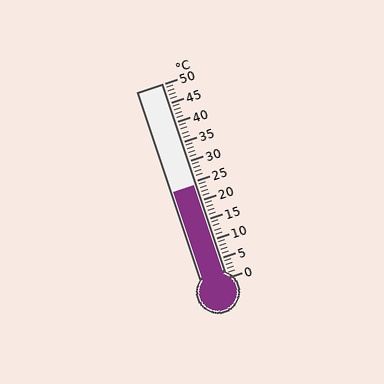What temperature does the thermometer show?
The thermometer shows approximately 24°C.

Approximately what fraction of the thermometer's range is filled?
The thermometer is filled to approximately 50% of its range.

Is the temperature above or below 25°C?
The temperature is below 25°C.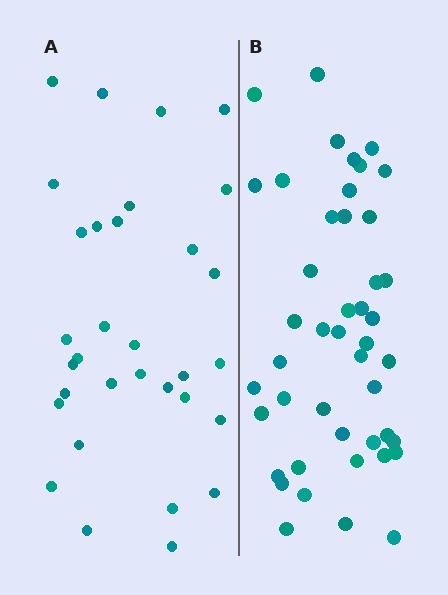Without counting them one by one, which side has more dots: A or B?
Region B (the right region) has more dots.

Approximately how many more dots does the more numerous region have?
Region B has approximately 15 more dots than region A.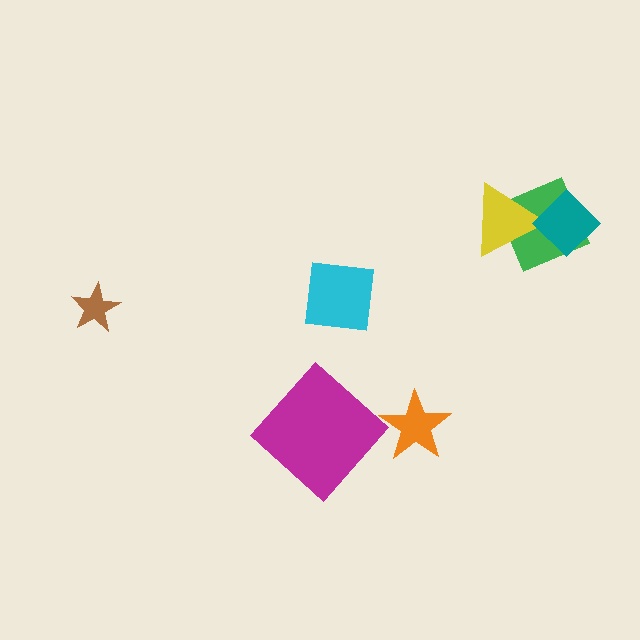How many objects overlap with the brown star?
0 objects overlap with the brown star.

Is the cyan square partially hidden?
No, no other shape covers it.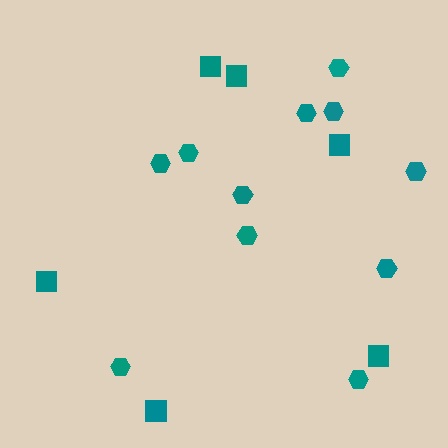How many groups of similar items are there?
There are 2 groups: one group of hexagons (11) and one group of squares (6).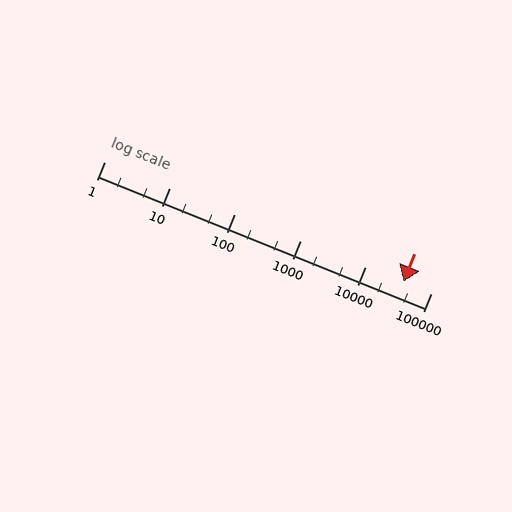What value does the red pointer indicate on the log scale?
The pointer indicates approximately 38000.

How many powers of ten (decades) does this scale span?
The scale spans 5 decades, from 1 to 100000.